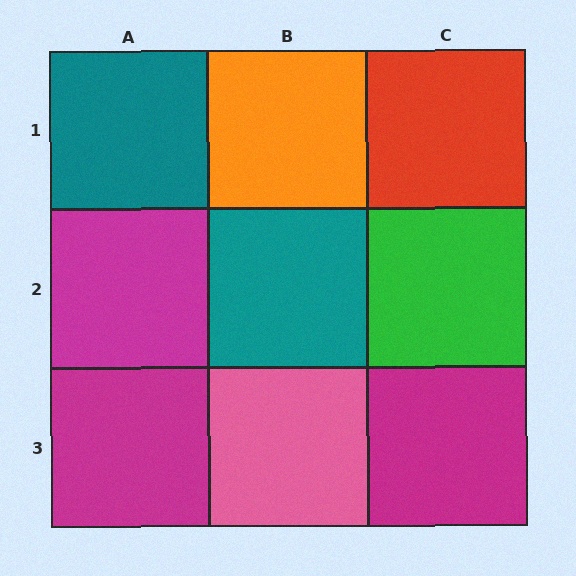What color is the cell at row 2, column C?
Green.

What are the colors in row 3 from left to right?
Magenta, pink, magenta.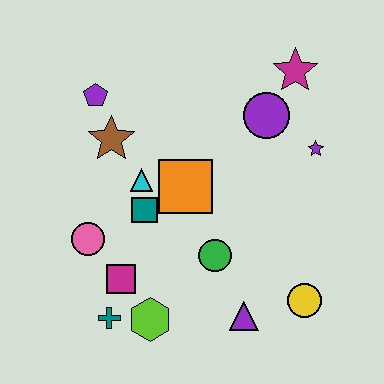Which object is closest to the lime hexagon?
The teal cross is closest to the lime hexagon.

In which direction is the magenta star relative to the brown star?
The magenta star is to the right of the brown star.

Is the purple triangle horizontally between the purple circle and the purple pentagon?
Yes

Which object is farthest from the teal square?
The magenta star is farthest from the teal square.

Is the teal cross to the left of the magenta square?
Yes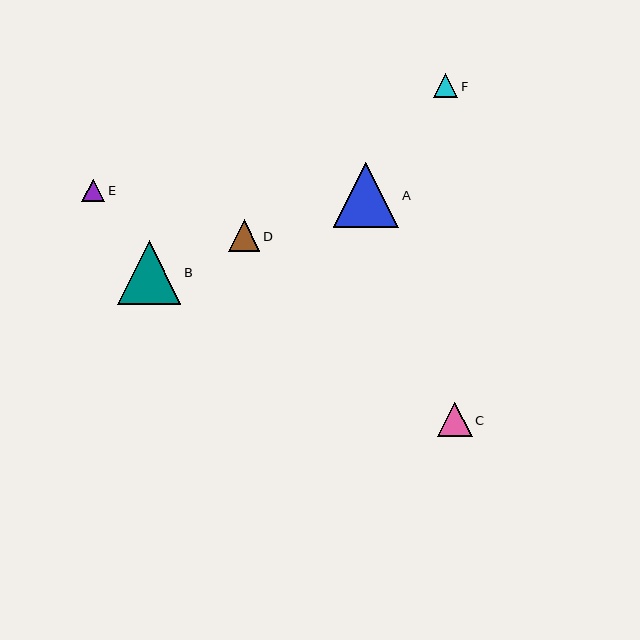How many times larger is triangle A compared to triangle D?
Triangle A is approximately 2.1 times the size of triangle D.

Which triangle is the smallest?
Triangle E is the smallest with a size of approximately 23 pixels.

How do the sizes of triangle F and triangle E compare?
Triangle F and triangle E are approximately the same size.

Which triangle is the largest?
Triangle A is the largest with a size of approximately 66 pixels.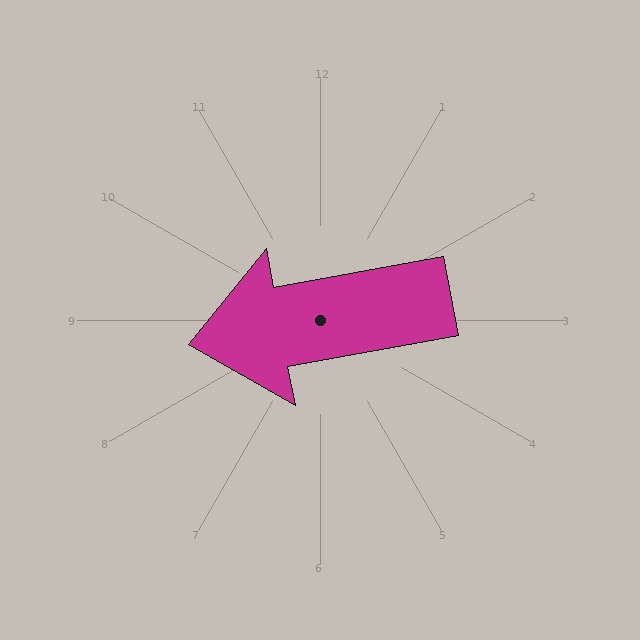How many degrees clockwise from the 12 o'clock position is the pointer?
Approximately 260 degrees.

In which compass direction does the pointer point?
West.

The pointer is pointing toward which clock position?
Roughly 9 o'clock.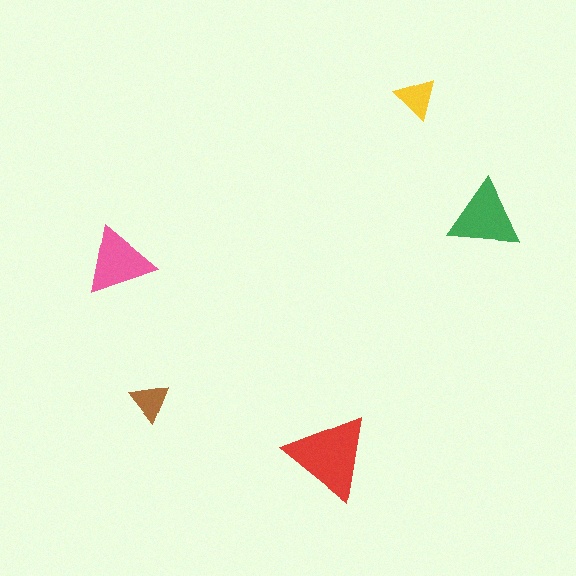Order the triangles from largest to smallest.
the red one, the green one, the pink one, the yellow one, the brown one.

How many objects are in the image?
There are 5 objects in the image.